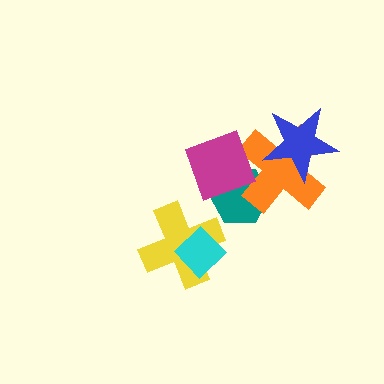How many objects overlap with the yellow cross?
1 object overlaps with the yellow cross.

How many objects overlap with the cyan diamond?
1 object overlaps with the cyan diamond.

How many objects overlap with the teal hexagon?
2 objects overlap with the teal hexagon.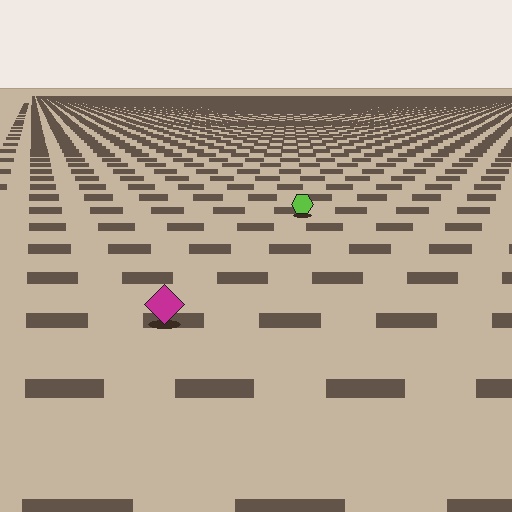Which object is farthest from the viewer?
The lime hexagon is farthest from the viewer. It appears smaller and the ground texture around it is denser.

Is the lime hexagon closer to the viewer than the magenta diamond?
No. The magenta diamond is closer — you can tell from the texture gradient: the ground texture is coarser near it.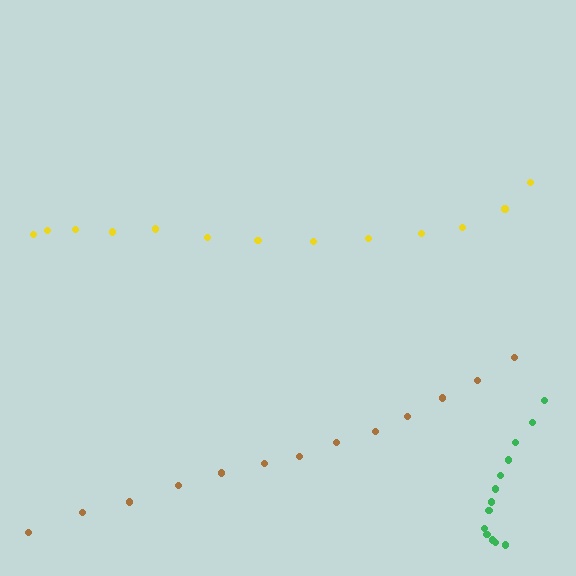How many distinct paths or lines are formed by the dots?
There are 3 distinct paths.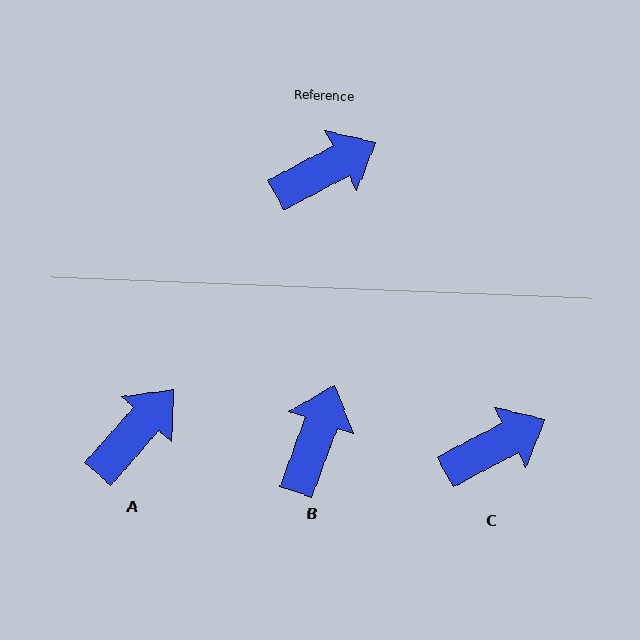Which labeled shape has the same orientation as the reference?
C.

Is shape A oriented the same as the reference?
No, it is off by about 20 degrees.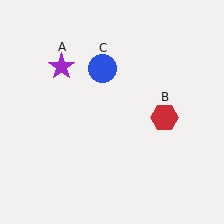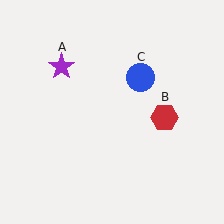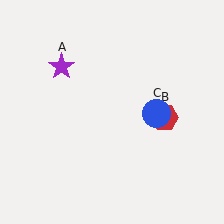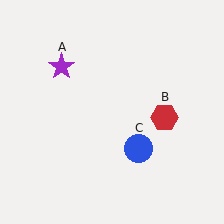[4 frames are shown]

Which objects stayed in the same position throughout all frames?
Purple star (object A) and red hexagon (object B) remained stationary.